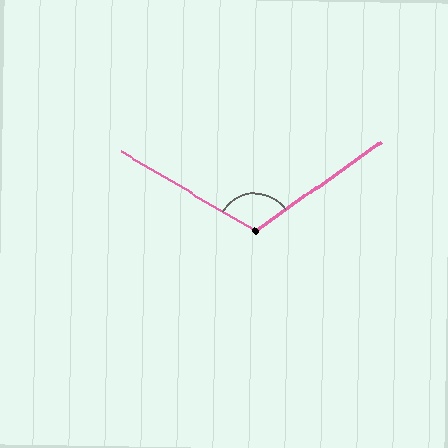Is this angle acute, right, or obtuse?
It is obtuse.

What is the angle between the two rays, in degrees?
Approximately 114 degrees.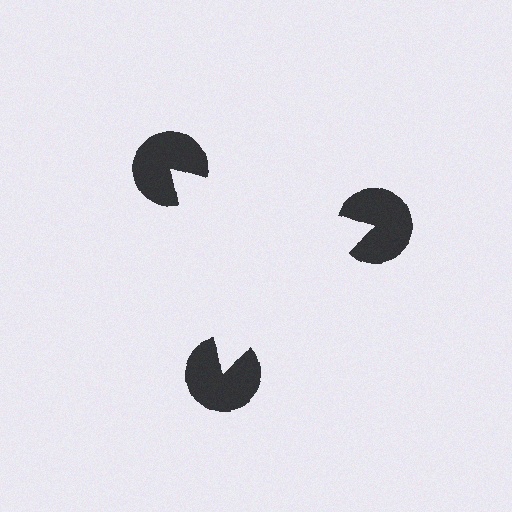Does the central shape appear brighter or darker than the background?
It typically appears slightly brighter than the background, even though no actual brightness change is drawn.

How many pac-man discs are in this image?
There are 3 — one at each vertex of the illusory triangle.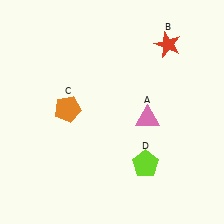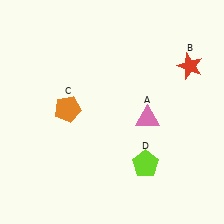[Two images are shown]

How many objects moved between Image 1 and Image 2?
1 object moved between the two images.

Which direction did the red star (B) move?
The red star (B) moved right.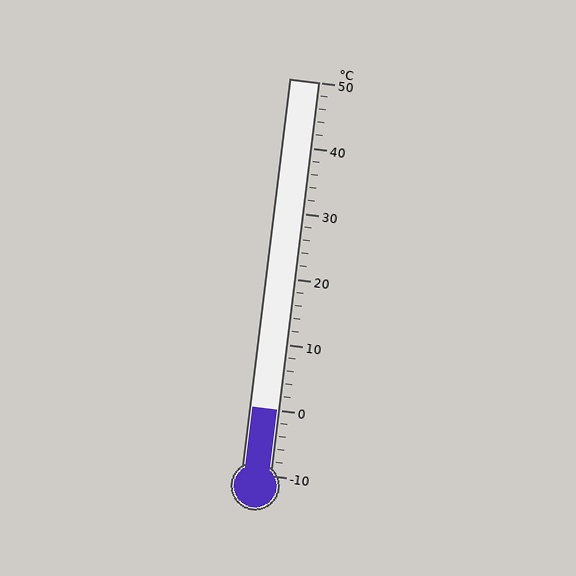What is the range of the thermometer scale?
The thermometer scale ranges from -10°C to 50°C.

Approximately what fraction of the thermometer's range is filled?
The thermometer is filled to approximately 15% of its range.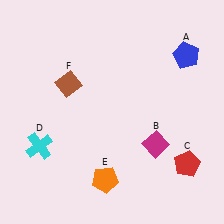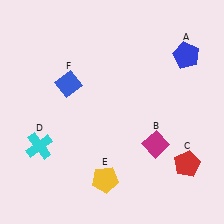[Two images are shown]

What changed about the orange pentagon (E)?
In Image 1, E is orange. In Image 2, it changed to yellow.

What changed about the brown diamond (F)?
In Image 1, F is brown. In Image 2, it changed to blue.